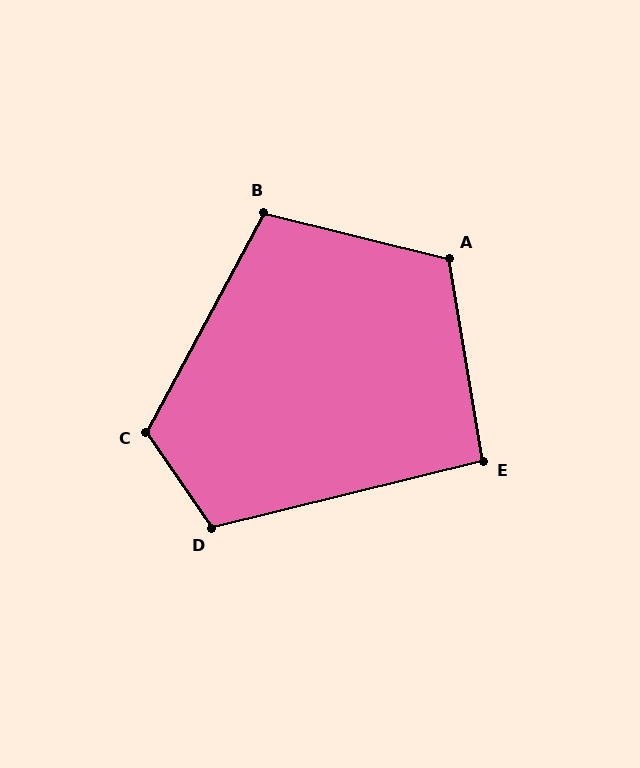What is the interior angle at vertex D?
Approximately 111 degrees (obtuse).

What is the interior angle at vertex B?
Approximately 104 degrees (obtuse).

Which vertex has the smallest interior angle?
E, at approximately 94 degrees.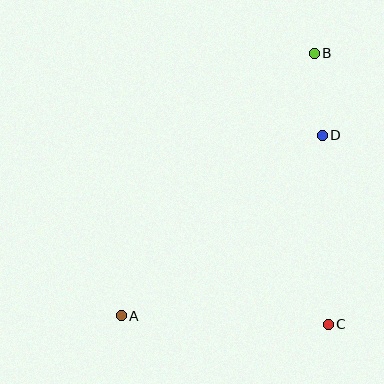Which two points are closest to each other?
Points B and D are closest to each other.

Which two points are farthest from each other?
Points A and B are farthest from each other.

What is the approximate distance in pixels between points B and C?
The distance between B and C is approximately 271 pixels.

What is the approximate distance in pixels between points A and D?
The distance between A and D is approximately 270 pixels.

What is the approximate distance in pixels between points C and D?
The distance between C and D is approximately 189 pixels.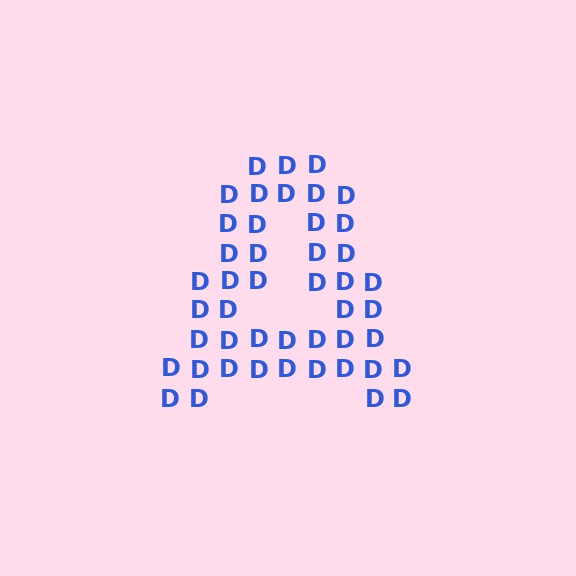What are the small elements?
The small elements are letter D's.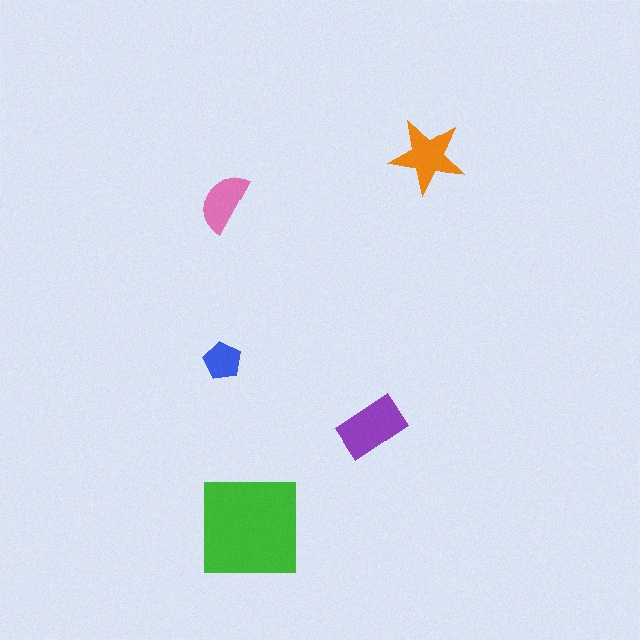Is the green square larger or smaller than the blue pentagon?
Larger.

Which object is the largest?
The green square.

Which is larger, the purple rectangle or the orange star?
The purple rectangle.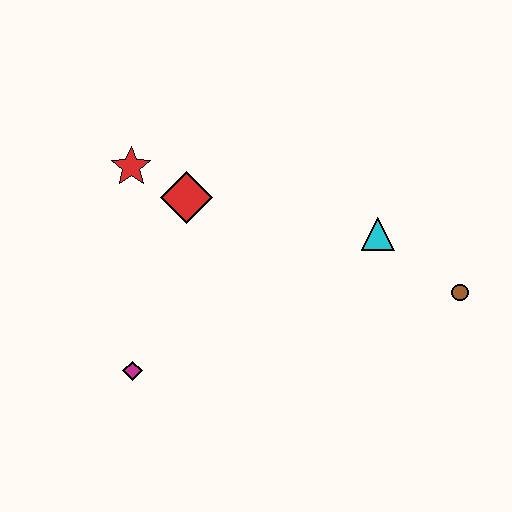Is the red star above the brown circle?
Yes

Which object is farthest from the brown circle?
The red star is farthest from the brown circle.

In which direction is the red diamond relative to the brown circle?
The red diamond is to the left of the brown circle.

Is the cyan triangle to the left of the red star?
No